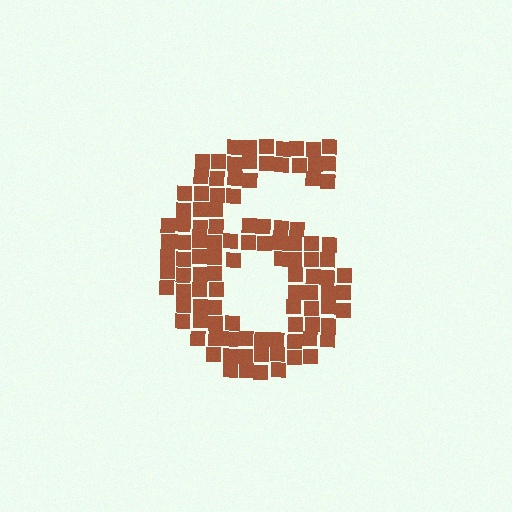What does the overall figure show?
The overall figure shows the digit 6.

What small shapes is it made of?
It is made of small squares.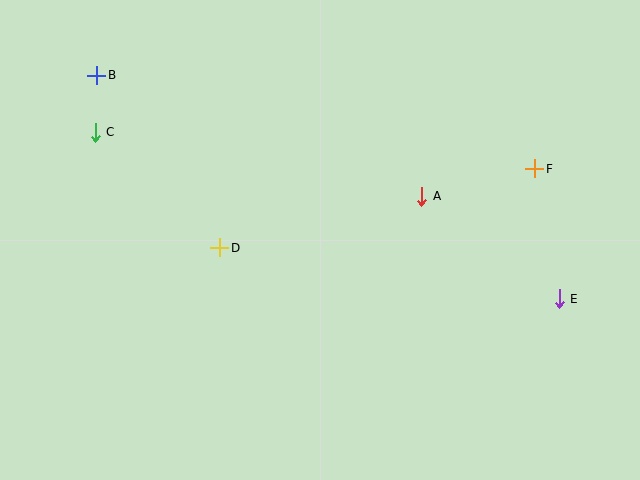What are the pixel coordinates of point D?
Point D is at (220, 248).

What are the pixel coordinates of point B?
Point B is at (97, 75).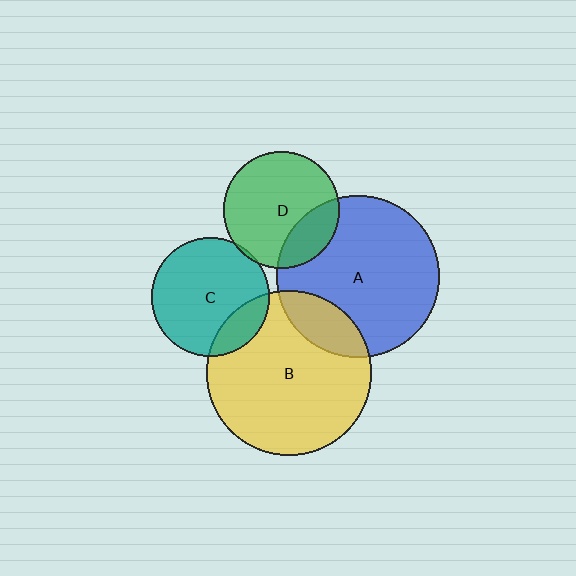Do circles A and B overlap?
Yes.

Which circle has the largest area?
Circle B (yellow).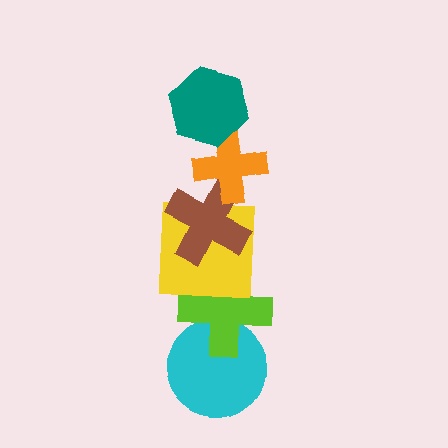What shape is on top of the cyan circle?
The lime cross is on top of the cyan circle.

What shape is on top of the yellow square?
The brown cross is on top of the yellow square.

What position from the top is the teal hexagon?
The teal hexagon is 1st from the top.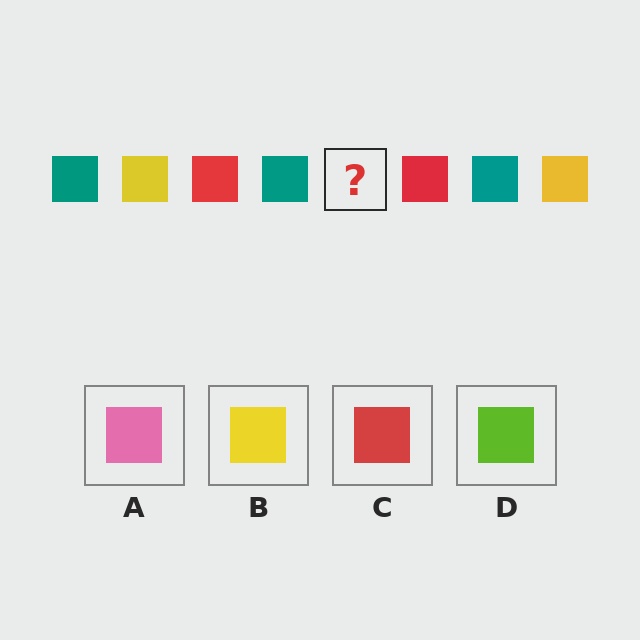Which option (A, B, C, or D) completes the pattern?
B.